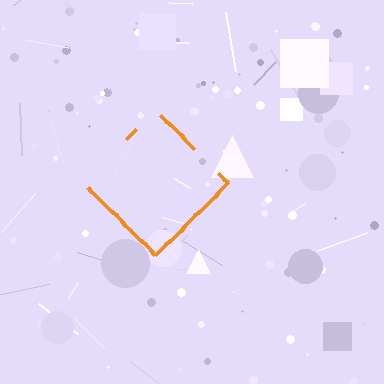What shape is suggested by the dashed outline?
The dashed outline suggests a diamond.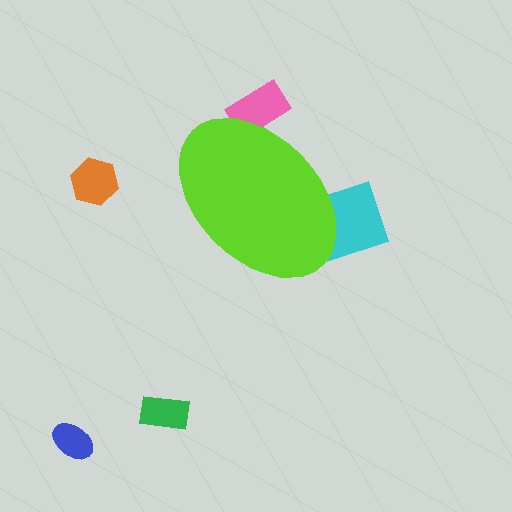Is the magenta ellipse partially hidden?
Yes, the magenta ellipse is partially hidden behind the lime ellipse.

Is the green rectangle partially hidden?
No, the green rectangle is fully visible.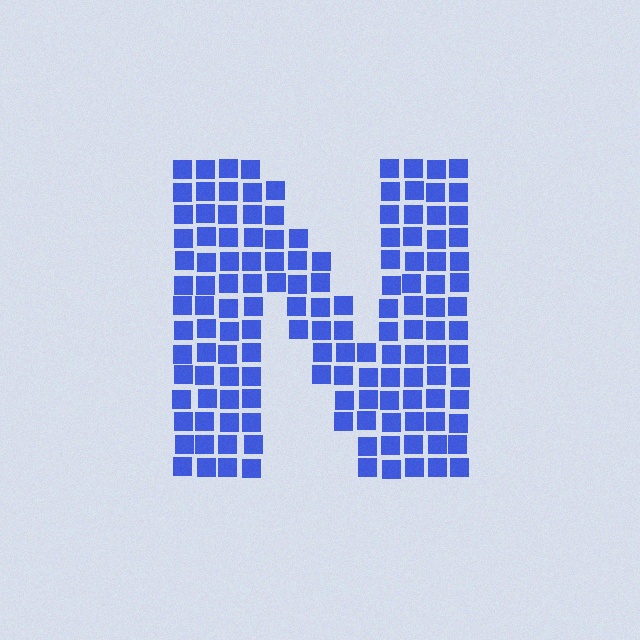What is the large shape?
The large shape is the letter N.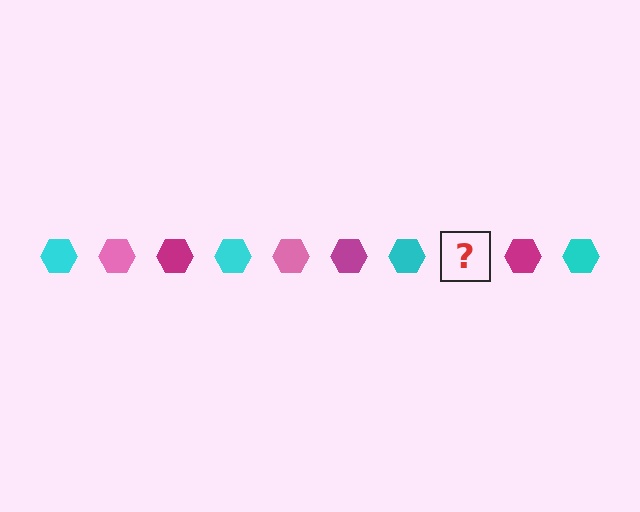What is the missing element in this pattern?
The missing element is a pink hexagon.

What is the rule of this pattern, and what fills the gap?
The rule is that the pattern cycles through cyan, pink, magenta hexagons. The gap should be filled with a pink hexagon.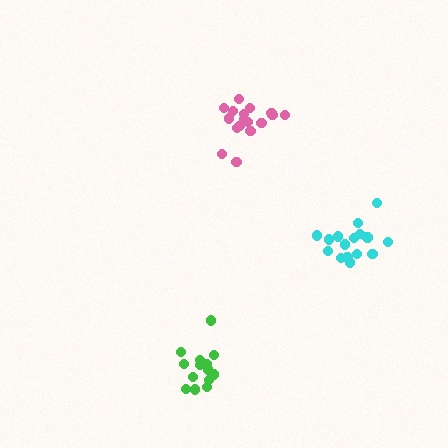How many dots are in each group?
Group 1: 17 dots, Group 2: 14 dots, Group 3: 17 dots (48 total).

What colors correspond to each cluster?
The clusters are colored: pink, green, cyan.